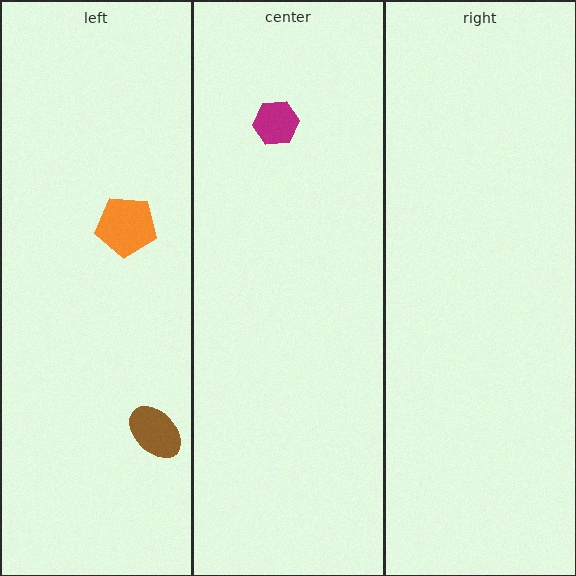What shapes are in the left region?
The orange pentagon, the brown ellipse.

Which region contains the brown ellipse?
The left region.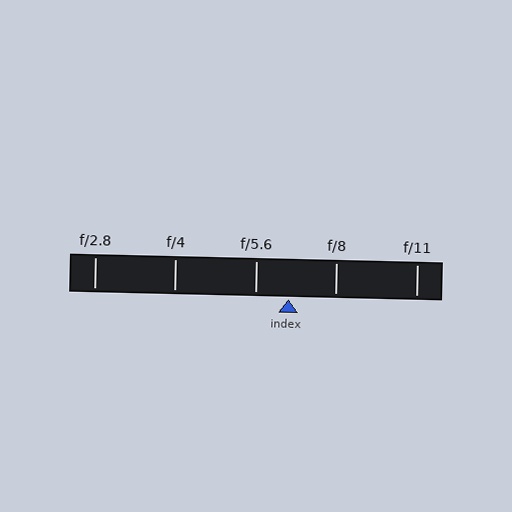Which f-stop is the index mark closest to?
The index mark is closest to f/5.6.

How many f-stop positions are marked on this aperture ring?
There are 5 f-stop positions marked.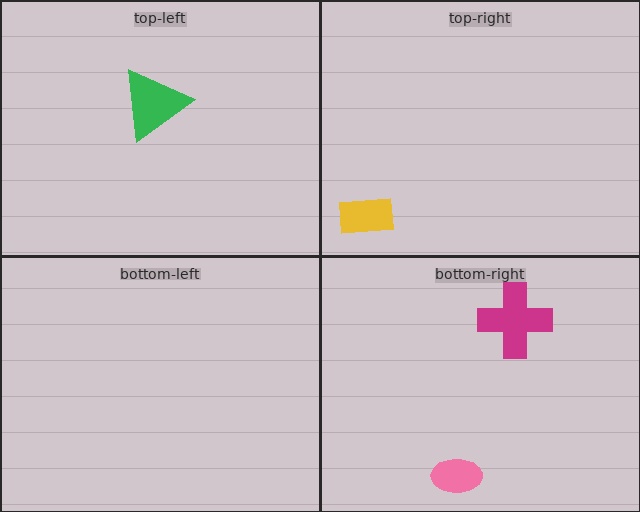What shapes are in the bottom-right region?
The pink ellipse, the magenta cross.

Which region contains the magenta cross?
The bottom-right region.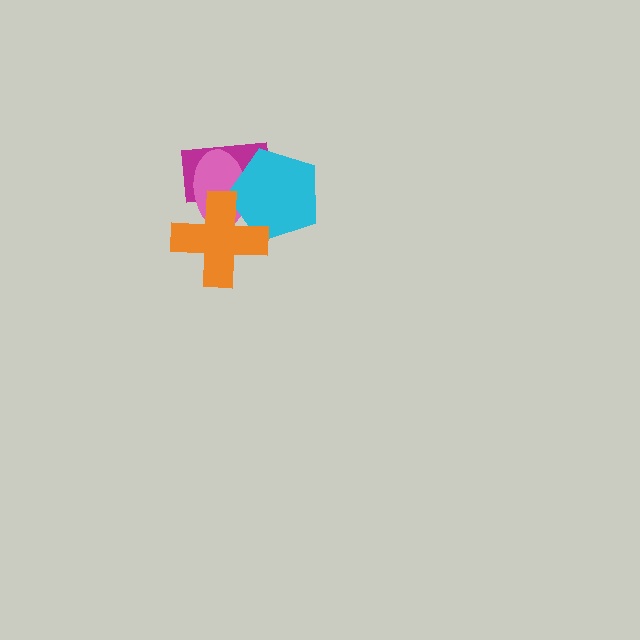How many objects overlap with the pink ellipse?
3 objects overlap with the pink ellipse.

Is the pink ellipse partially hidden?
Yes, it is partially covered by another shape.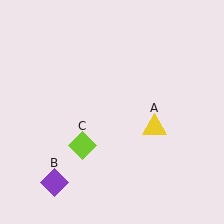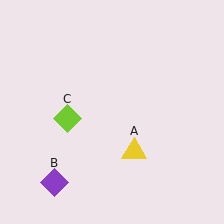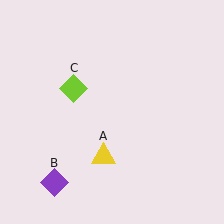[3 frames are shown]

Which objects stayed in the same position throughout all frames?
Purple diamond (object B) remained stationary.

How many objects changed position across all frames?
2 objects changed position: yellow triangle (object A), lime diamond (object C).